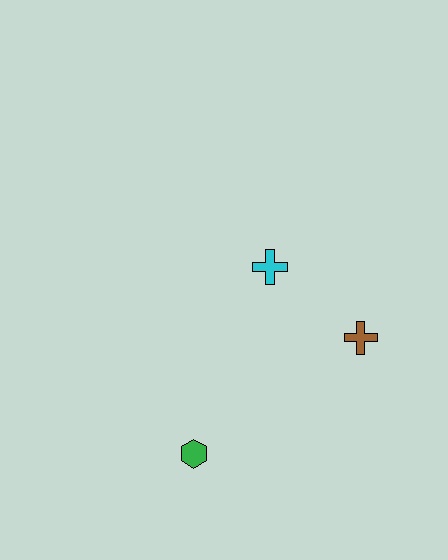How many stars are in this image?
There are no stars.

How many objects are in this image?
There are 3 objects.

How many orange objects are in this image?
There are no orange objects.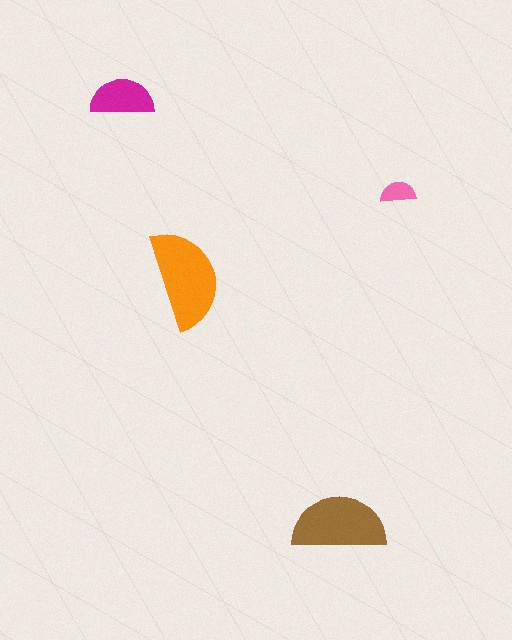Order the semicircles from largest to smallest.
the orange one, the brown one, the magenta one, the pink one.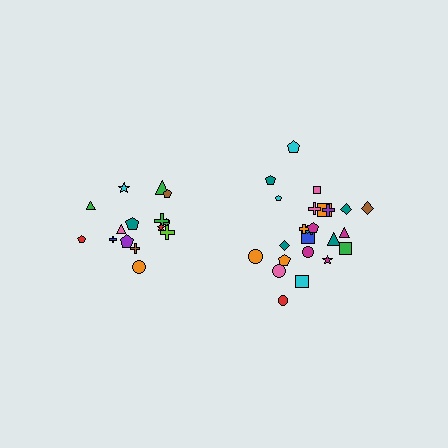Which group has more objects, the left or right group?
The right group.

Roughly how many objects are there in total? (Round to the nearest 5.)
Roughly 40 objects in total.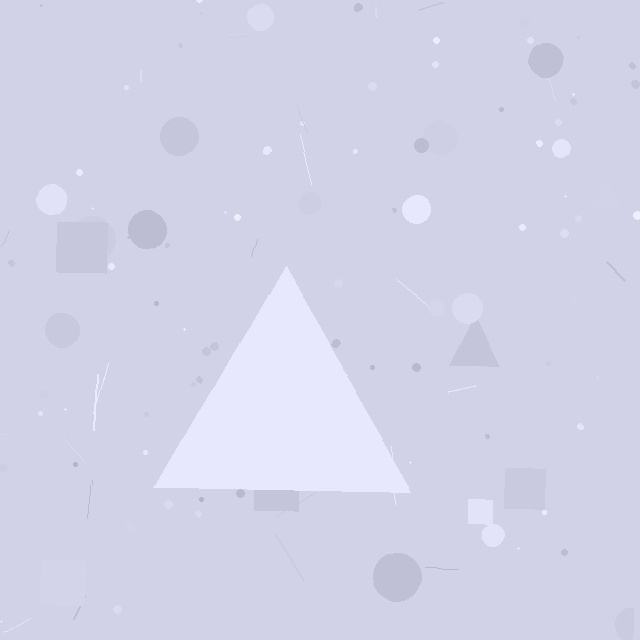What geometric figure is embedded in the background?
A triangle is embedded in the background.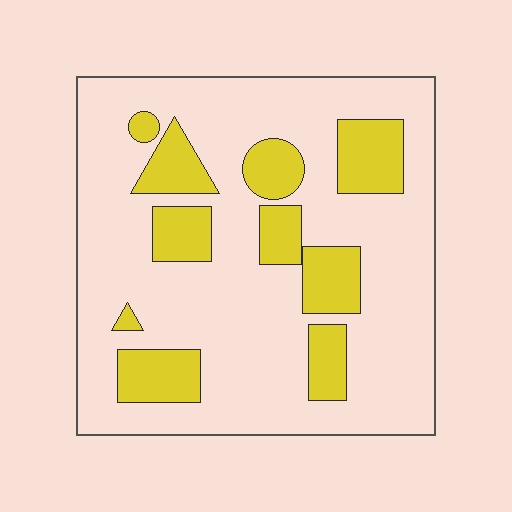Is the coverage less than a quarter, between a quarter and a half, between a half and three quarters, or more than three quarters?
Less than a quarter.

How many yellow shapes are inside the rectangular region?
10.